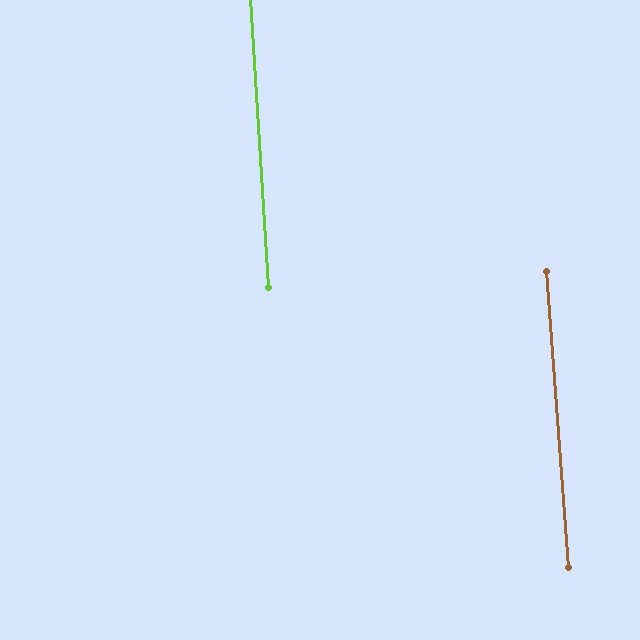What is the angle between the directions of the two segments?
Approximately 1 degree.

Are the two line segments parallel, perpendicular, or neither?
Parallel — their directions differ by only 0.8°.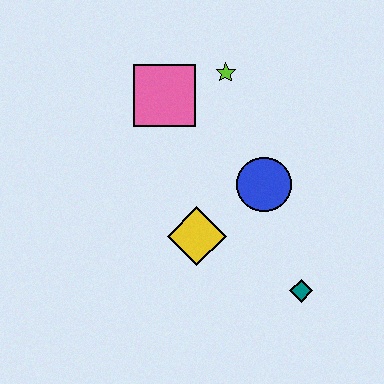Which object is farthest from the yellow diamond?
The lime star is farthest from the yellow diamond.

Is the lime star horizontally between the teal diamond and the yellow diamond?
Yes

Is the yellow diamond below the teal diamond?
No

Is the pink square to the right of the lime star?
No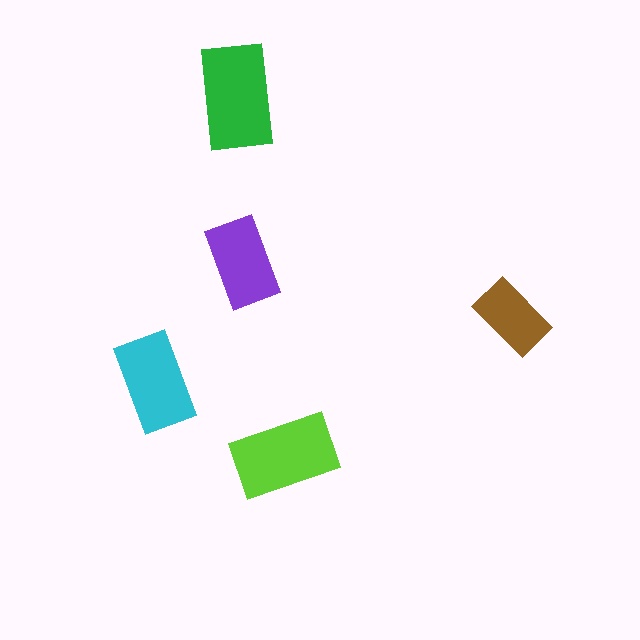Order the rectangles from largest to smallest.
the green one, the lime one, the cyan one, the purple one, the brown one.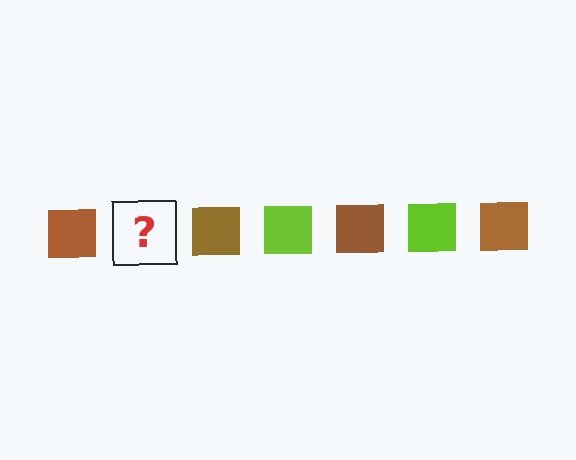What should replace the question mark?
The question mark should be replaced with a lime square.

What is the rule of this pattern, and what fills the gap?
The rule is that the pattern cycles through brown, lime squares. The gap should be filled with a lime square.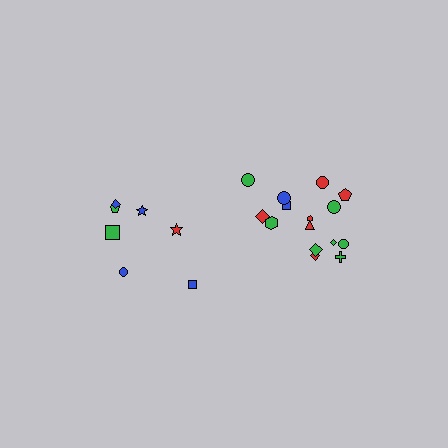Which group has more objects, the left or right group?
The right group.